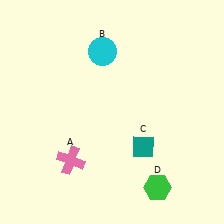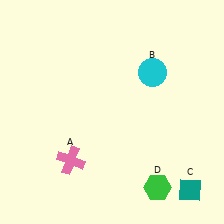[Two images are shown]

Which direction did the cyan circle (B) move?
The cyan circle (B) moved right.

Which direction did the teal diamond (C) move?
The teal diamond (C) moved right.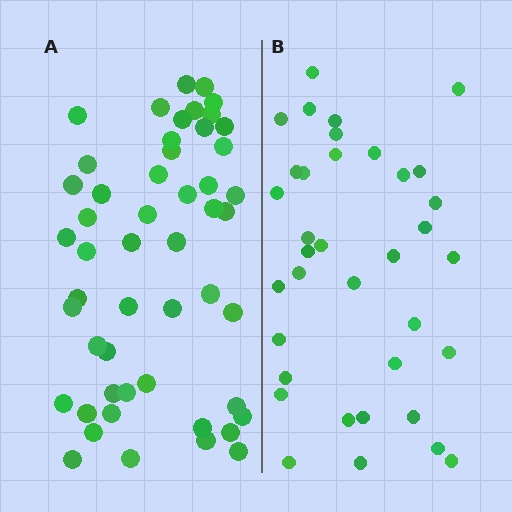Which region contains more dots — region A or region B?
Region A (the left region) has more dots.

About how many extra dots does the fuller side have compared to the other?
Region A has approximately 15 more dots than region B.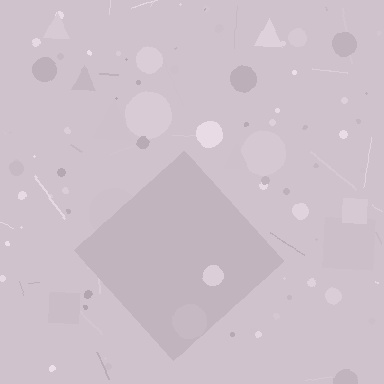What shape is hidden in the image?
A diamond is hidden in the image.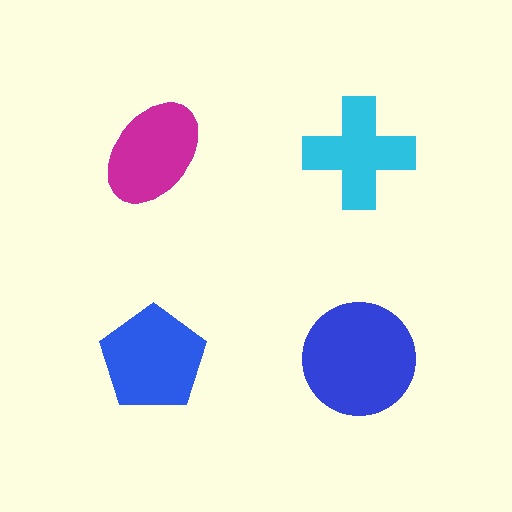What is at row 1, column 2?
A cyan cross.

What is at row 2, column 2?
A blue circle.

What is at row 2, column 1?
A blue pentagon.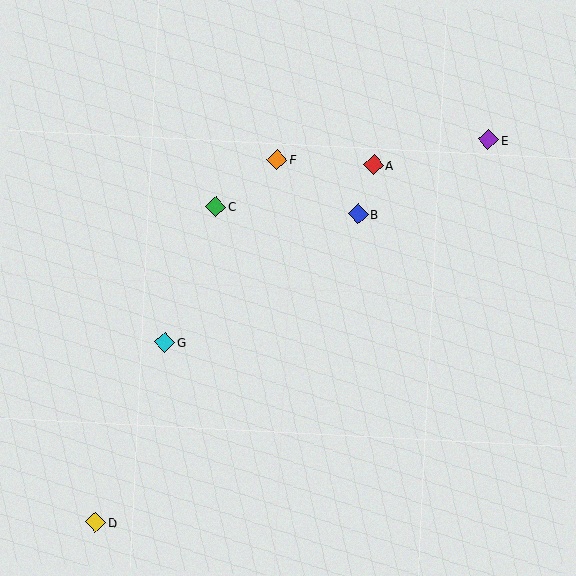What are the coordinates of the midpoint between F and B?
The midpoint between F and B is at (318, 187).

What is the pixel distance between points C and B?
The distance between C and B is 142 pixels.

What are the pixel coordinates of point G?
Point G is at (165, 342).